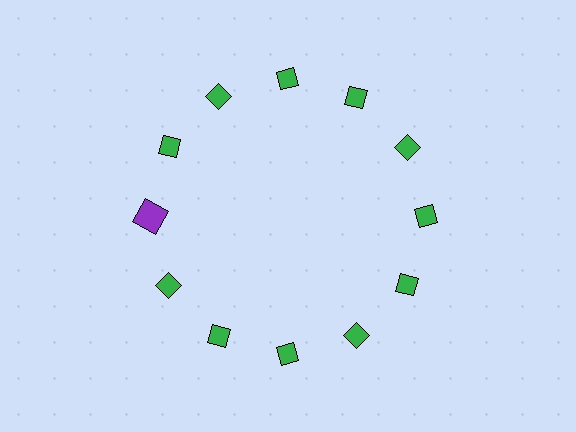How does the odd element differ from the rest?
It differs in both color (purple instead of green) and shape (square instead of diamond).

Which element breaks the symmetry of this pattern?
The purple square at roughly the 9 o'clock position breaks the symmetry. All other shapes are green diamonds.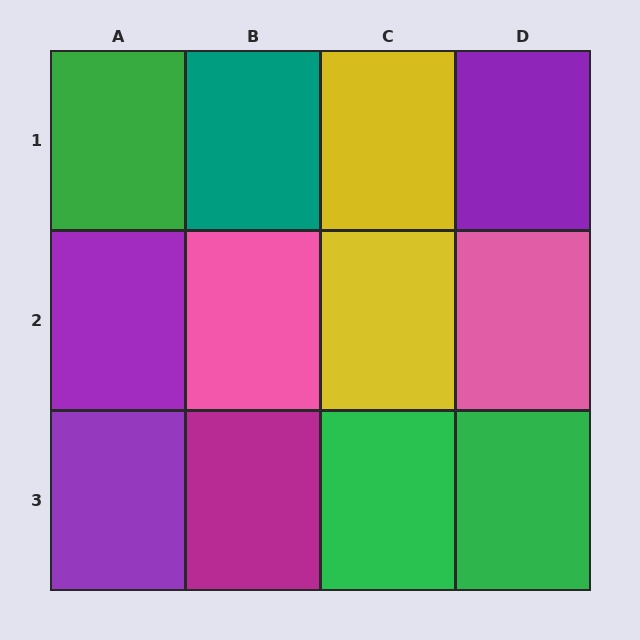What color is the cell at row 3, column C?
Green.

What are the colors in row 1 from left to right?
Green, teal, yellow, purple.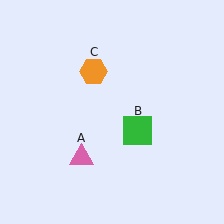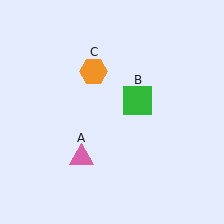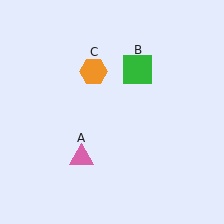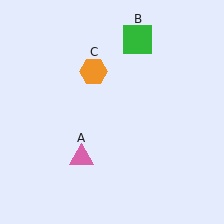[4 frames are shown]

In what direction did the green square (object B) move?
The green square (object B) moved up.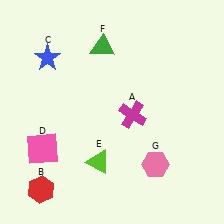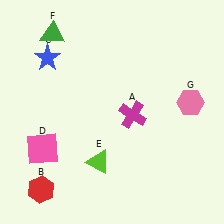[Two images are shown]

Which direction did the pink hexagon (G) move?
The pink hexagon (G) moved up.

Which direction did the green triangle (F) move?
The green triangle (F) moved left.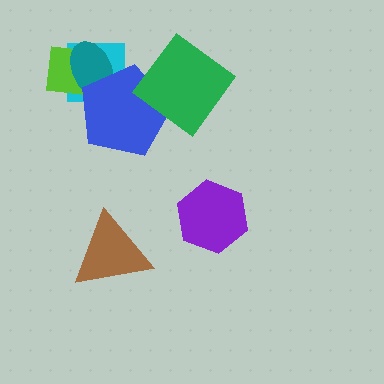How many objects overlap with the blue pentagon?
4 objects overlap with the blue pentagon.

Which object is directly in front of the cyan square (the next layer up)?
The lime square is directly in front of the cyan square.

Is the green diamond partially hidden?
No, no other shape covers it.